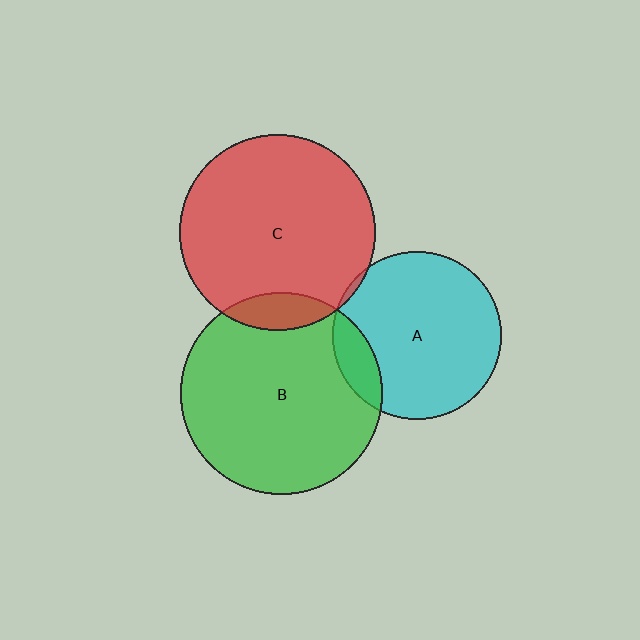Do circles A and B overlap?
Yes.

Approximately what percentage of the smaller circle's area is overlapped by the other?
Approximately 15%.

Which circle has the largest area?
Circle B (green).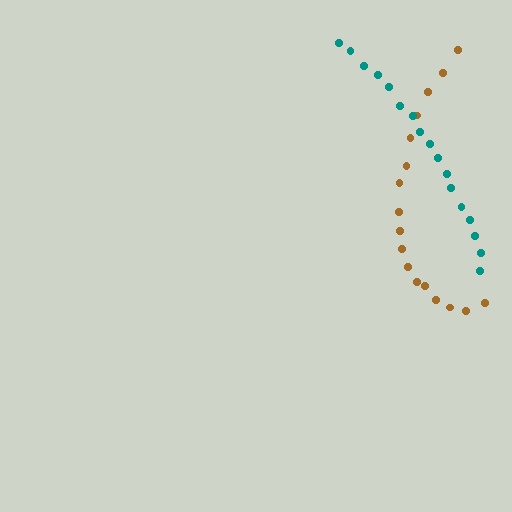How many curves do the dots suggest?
There are 2 distinct paths.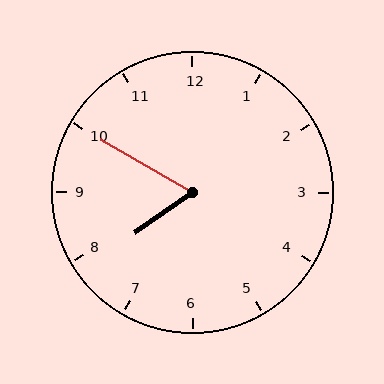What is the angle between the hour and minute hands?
Approximately 65 degrees.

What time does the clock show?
7:50.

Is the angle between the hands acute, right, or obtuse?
It is acute.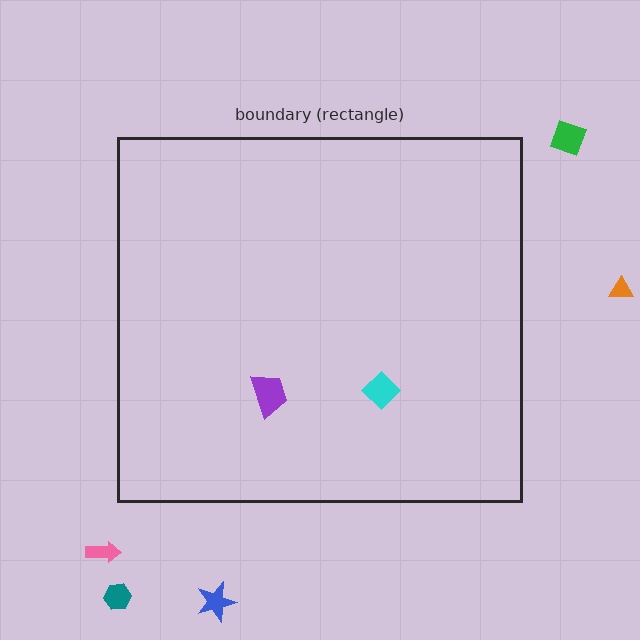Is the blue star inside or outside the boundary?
Outside.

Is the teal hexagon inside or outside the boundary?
Outside.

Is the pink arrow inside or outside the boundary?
Outside.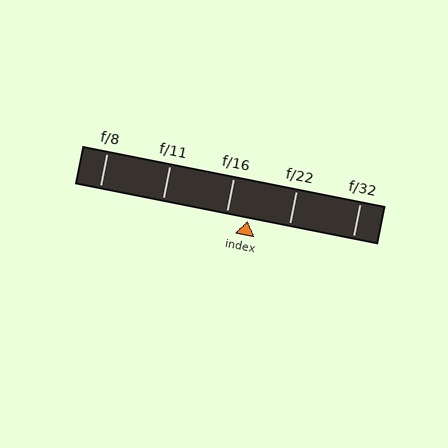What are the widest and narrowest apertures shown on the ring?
The widest aperture shown is f/8 and the narrowest is f/32.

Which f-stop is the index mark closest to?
The index mark is closest to f/16.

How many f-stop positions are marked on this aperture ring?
There are 5 f-stop positions marked.